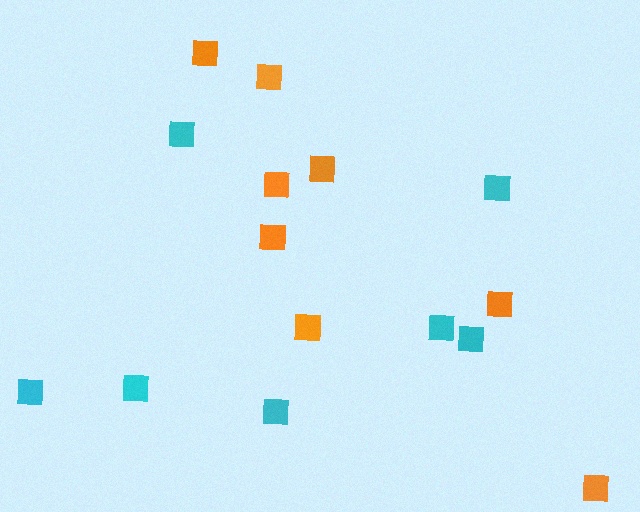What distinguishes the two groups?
There are 2 groups: one group of orange squares (8) and one group of cyan squares (7).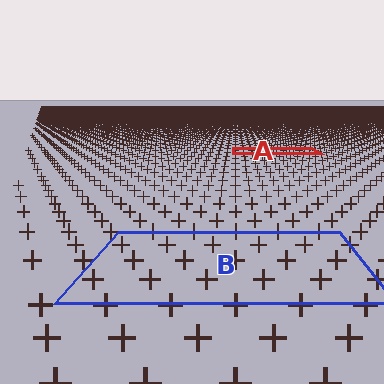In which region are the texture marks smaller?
The texture marks are smaller in region A, because it is farther away.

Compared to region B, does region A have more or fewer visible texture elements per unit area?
Region A has more texture elements per unit area — they are packed more densely because it is farther away.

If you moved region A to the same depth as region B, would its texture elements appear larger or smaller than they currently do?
They would appear larger. At a closer depth, the same texture elements are projected at a bigger on-screen size.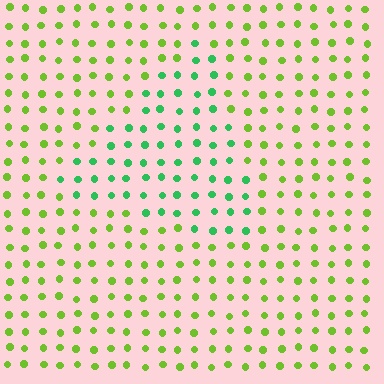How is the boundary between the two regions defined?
The boundary is defined purely by a slight shift in hue (about 45 degrees). Spacing, size, and orientation are identical on both sides.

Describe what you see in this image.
The image is filled with small lime elements in a uniform arrangement. A triangle-shaped region is visible where the elements are tinted to a slightly different hue, forming a subtle color boundary.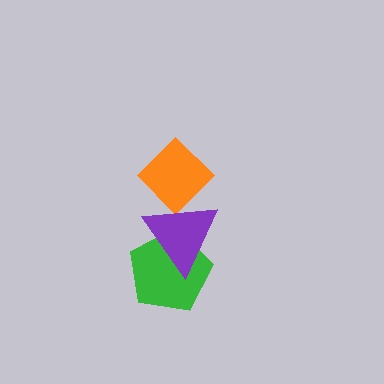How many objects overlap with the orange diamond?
1 object overlaps with the orange diamond.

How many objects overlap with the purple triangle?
2 objects overlap with the purple triangle.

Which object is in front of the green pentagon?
The purple triangle is in front of the green pentagon.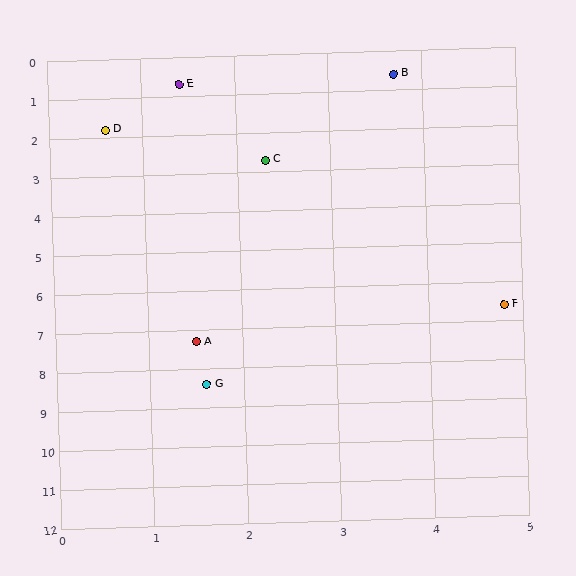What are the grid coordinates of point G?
Point G is at approximately (1.6, 8.4).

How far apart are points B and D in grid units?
Points B and D are about 3.3 grid units apart.